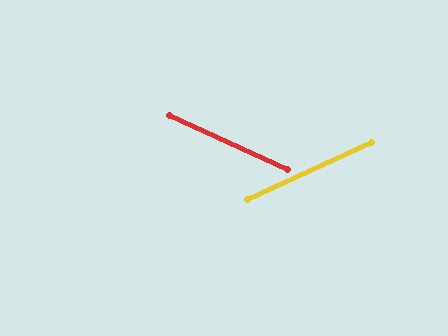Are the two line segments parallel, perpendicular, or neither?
Neither parallel nor perpendicular — they differ by about 49°.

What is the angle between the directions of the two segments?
Approximately 49 degrees.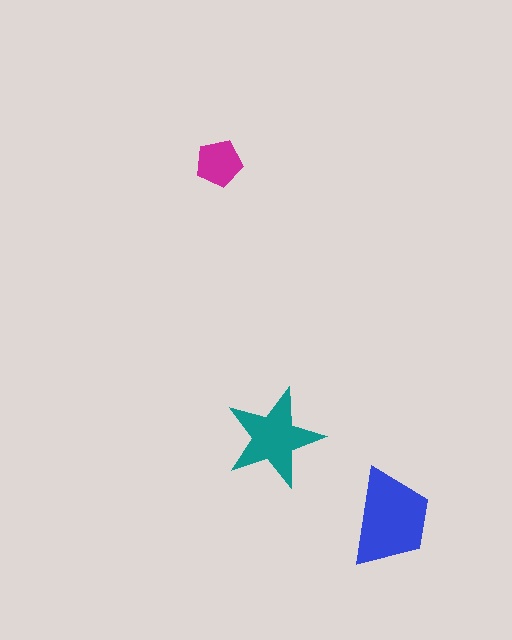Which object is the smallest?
The magenta pentagon.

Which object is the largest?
The blue trapezoid.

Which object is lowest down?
The blue trapezoid is bottommost.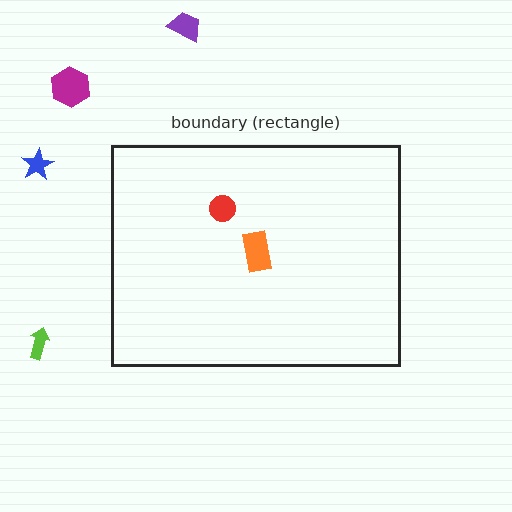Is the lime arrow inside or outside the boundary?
Outside.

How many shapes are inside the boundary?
2 inside, 4 outside.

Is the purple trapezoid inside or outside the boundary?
Outside.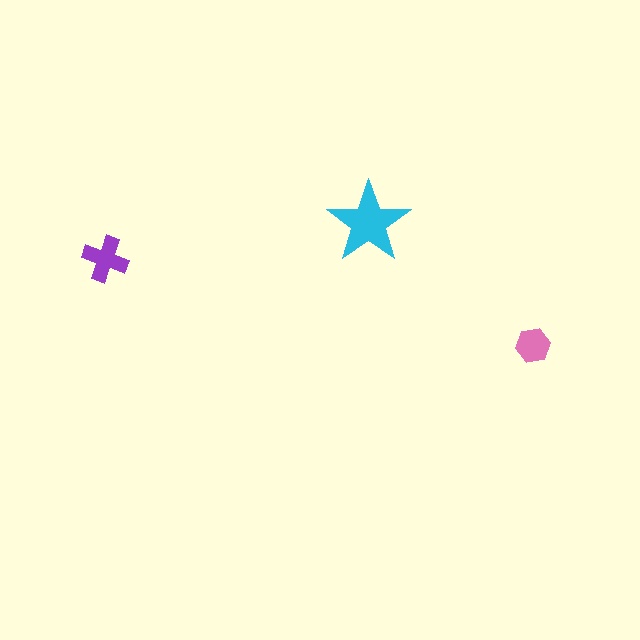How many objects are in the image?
There are 3 objects in the image.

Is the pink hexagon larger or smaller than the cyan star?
Smaller.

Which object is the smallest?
The pink hexagon.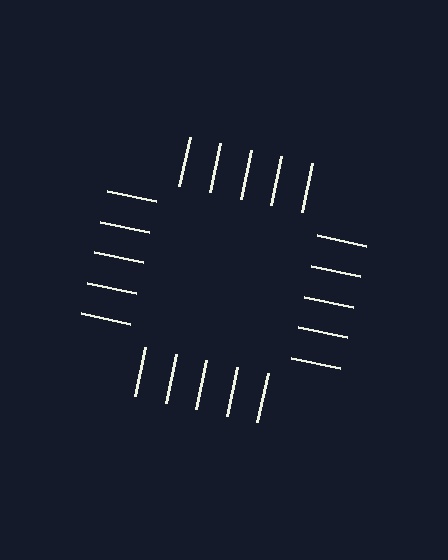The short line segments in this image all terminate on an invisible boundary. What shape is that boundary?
An illusory square — the line segments terminate on its edges but no continuous stroke is drawn.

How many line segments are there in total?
20 — 5 along each of the 4 edges.